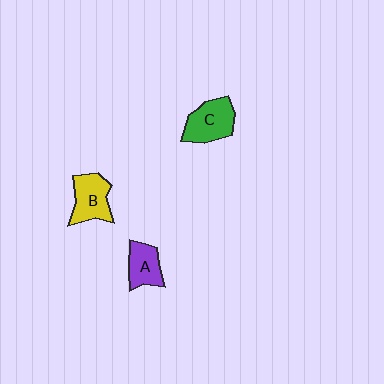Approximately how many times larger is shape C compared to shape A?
Approximately 1.3 times.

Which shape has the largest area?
Shape C (green).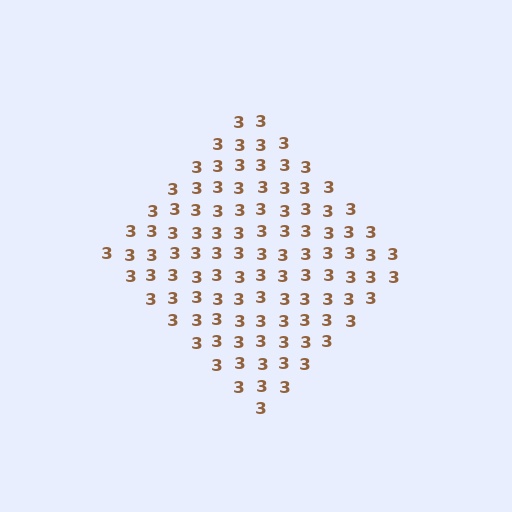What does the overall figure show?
The overall figure shows a diamond.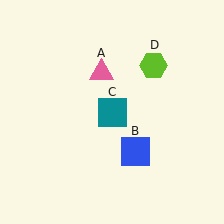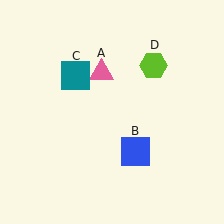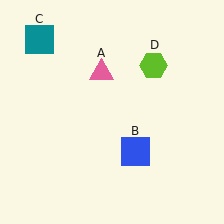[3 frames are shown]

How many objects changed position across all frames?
1 object changed position: teal square (object C).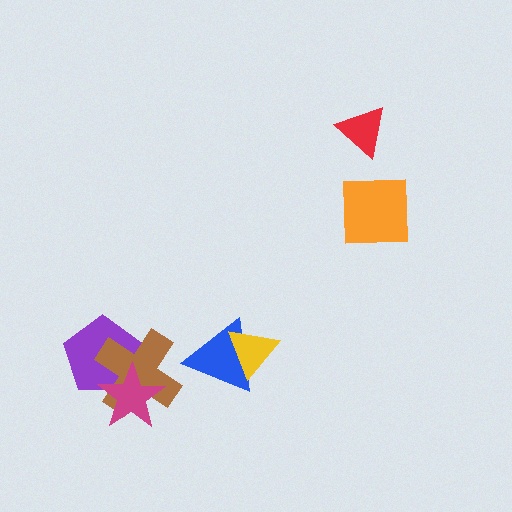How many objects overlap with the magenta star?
2 objects overlap with the magenta star.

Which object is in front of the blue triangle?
The yellow triangle is in front of the blue triangle.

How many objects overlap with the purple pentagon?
2 objects overlap with the purple pentagon.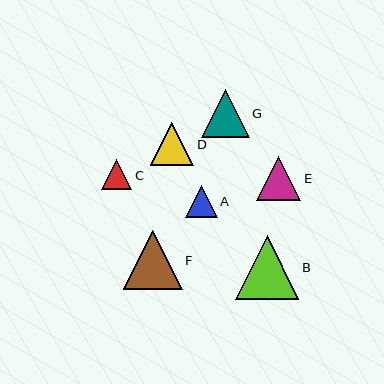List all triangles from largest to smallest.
From largest to smallest: B, F, G, E, D, A, C.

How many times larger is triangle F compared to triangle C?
Triangle F is approximately 1.9 times the size of triangle C.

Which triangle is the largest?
Triangle B is the largest with a size of approximately 63 pixels.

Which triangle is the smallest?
Triangle C is the smallest with a size of approximately 30 pixels.